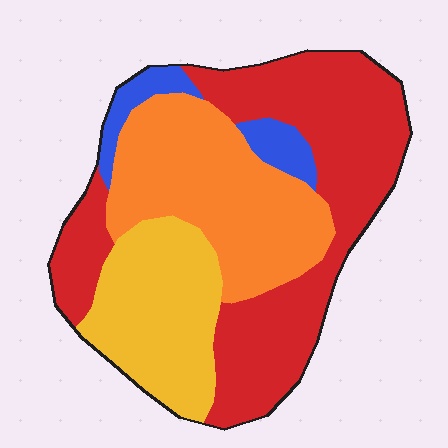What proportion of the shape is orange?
Orange covers about 30% of the shape.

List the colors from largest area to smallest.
From largest to smallest: red, orange, yellow, blue.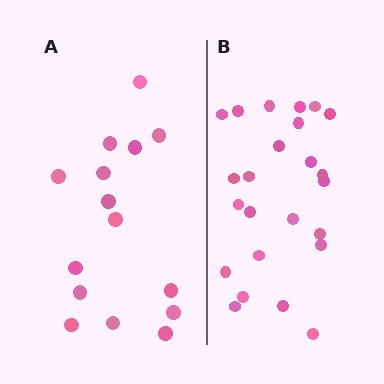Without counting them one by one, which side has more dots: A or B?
Region B (the right region) has more dots.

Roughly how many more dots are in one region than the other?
Region B has roughly 8 or so more dots than region A.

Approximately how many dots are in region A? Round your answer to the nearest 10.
About 20 dots. (The exact count is 15, which rounds to 20.)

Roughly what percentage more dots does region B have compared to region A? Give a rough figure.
About 60% more.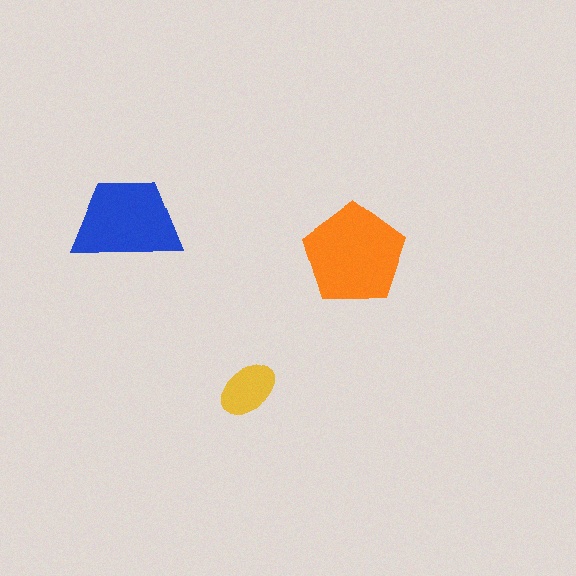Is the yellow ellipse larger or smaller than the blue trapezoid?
Smaller.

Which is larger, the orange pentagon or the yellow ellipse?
The orange pentagon.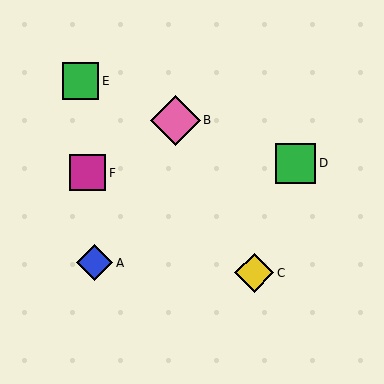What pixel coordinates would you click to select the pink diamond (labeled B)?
Click at (175, 121) to select the pink diamond B.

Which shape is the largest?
The pink diamond (labeled B) is the largest.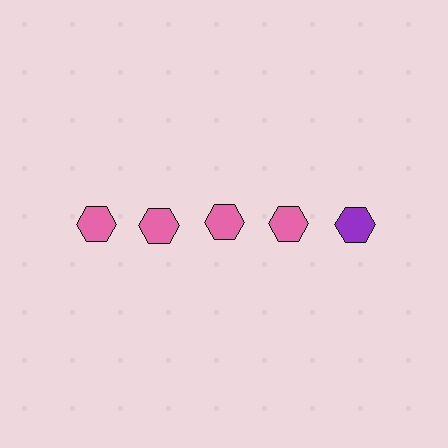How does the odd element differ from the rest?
It has a different color: purple instead of pink.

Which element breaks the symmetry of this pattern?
The purple hexagon in the top row, rightmost column breaks the symmetry. All other shapes are pink hexagons.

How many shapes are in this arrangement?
There are 5 shapes arranged in a grid pattern.